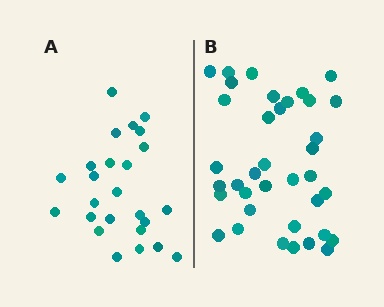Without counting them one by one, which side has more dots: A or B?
Region B (the right region) has more dots.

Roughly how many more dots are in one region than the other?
Region B has roughly 12 or so more dots than region A.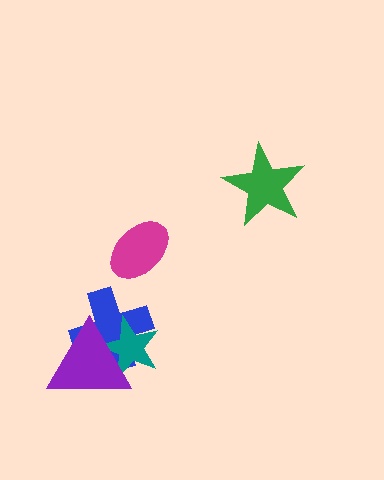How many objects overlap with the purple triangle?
2 objects overlap with the purple triangle.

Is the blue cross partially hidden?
Yes, it is partially covered by another shape.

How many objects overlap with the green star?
0 objects overlap with the green star.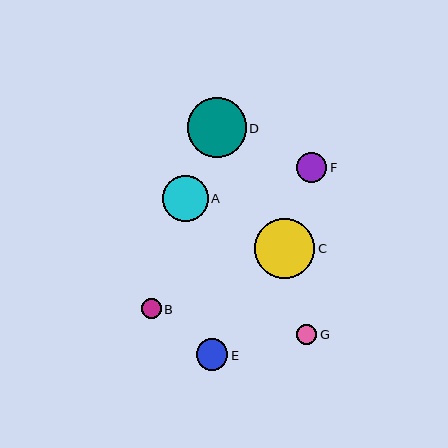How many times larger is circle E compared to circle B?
Circle E is approximately 1.6 times the size of circle B.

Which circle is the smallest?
Circle B is the smallest with a size of approximately 19 pixels.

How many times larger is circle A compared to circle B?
Circle A is approximately 2.4 times the size of circle B.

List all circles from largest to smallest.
From largest to smallest: C, D, A, E, F, G, B.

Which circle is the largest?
Circle C is the largest with a size of approximately 60 pixels.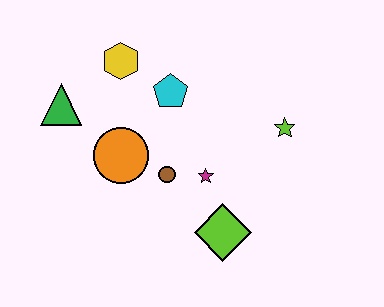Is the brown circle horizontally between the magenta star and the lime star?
No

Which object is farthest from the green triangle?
The lime star is farthest from the green triangle.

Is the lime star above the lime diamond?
Yes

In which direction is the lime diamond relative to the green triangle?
The lime diamond is to the right of the green triangle.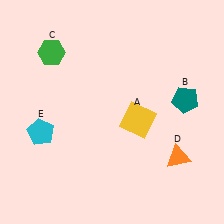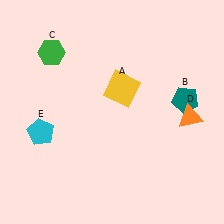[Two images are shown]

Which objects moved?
The objects that moved are: the yellow square (A), the orange triangle (D).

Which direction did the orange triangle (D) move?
The orange triangle (D) moved up.